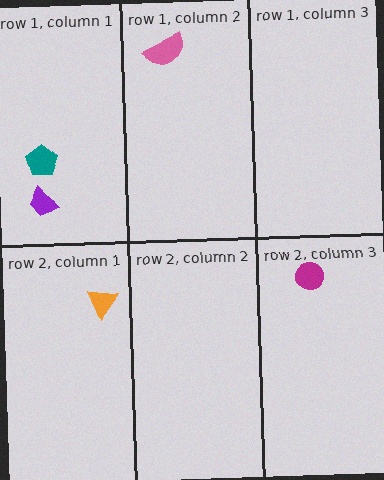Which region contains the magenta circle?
The row 2, column 3 region.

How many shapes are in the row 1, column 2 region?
1.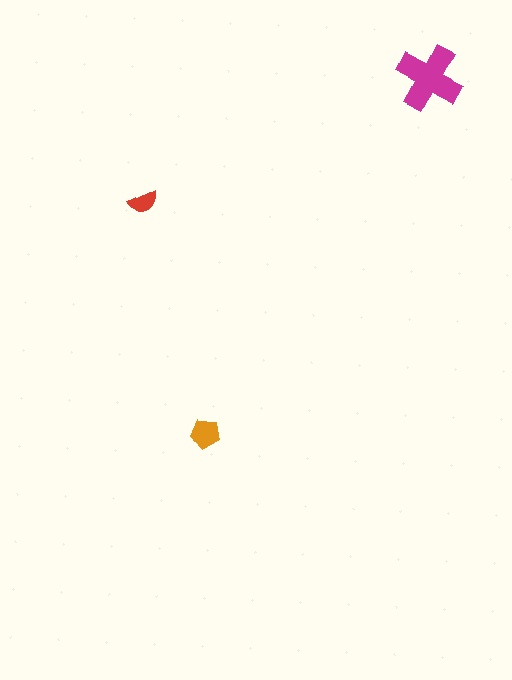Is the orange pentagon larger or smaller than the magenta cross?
Smaller.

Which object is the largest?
The magenta cross.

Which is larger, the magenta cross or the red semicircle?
The magenta cross.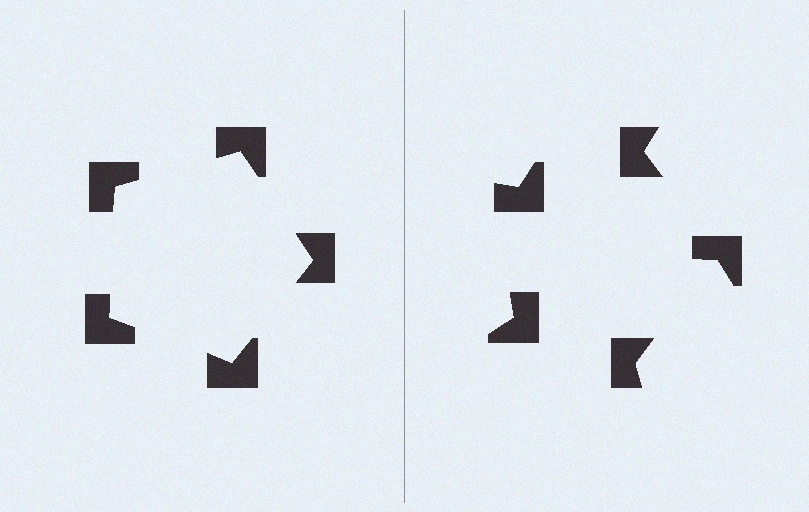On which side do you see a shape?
An illusory pentagon appears on the left side. On the right side the wedge cuts are rotated, so no coherent shape forms.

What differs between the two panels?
The notched squares are positioned identically on both sides; only the wedge orientations differ. On the left they align to a pentagon; on the right they are misaligned.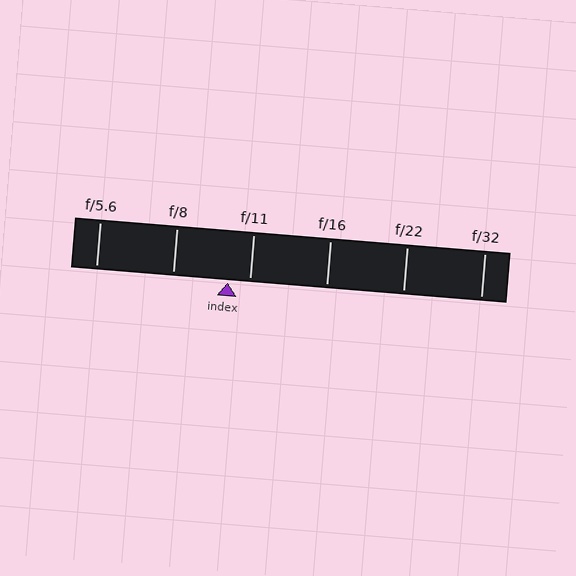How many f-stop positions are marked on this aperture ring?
There are 6 f-stop positions marked.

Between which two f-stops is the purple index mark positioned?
The index mark is between f/8 and f/11.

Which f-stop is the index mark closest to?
The index mark is closest to f/11.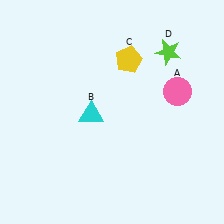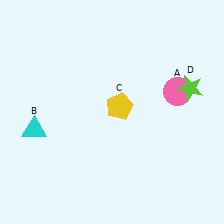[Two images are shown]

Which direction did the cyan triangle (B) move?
The cyan triangle (B) moved left.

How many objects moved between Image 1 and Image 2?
3 objects moved between the two images.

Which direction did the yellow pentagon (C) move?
The yellow pentagon (C) moved down.